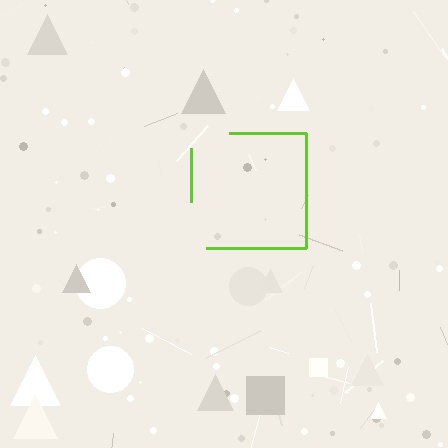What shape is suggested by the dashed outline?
The dashed outline suggests a square.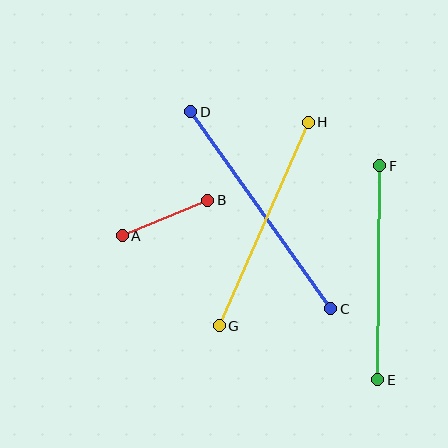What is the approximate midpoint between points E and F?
The midpoint is at approximately (379, 273) pixels.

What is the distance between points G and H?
The distance is approximately 222 pixels.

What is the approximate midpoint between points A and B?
The midpoint is at approximately (165, 218) pixels.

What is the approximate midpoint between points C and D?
The midpoint is at approximately (261, 210) pixels.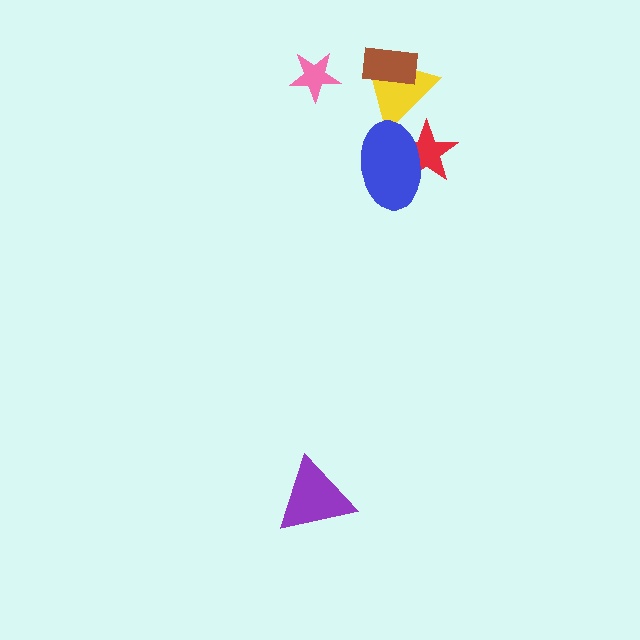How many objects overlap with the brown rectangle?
1 object overlaps with the brown rectangle.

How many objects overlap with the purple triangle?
0 objects overlap with the purple triangle.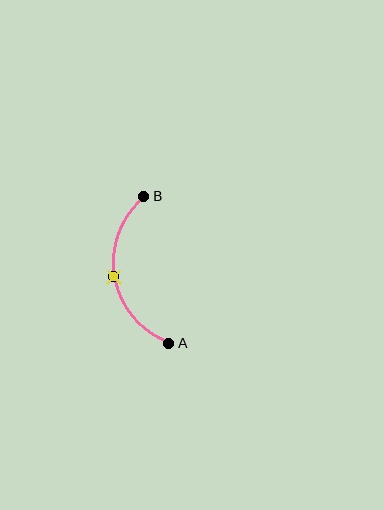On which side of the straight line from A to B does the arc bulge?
The arc bulges to the left of the straight line connecting A and B.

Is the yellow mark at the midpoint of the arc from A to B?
Yes. The yellow mark lies on the arc at equal arc-length from both A and B — it is the arc midpoint.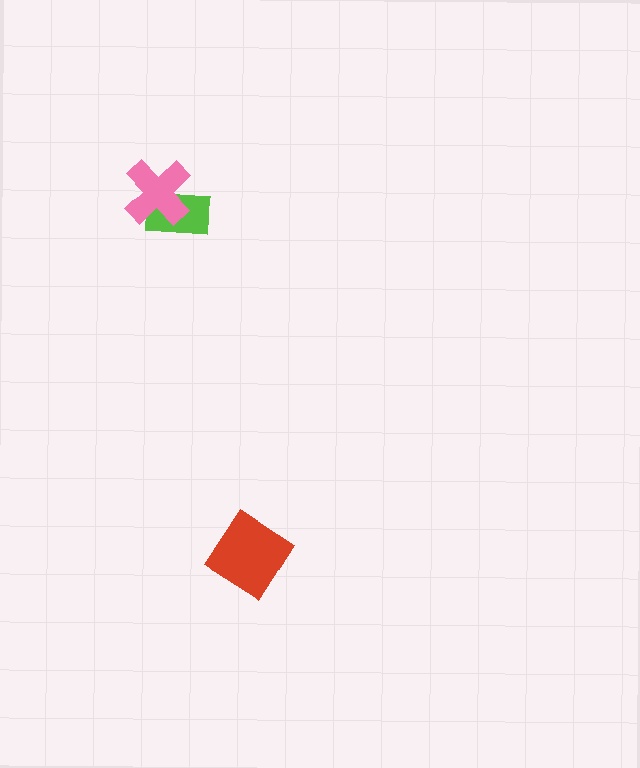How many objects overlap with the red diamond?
0 objects overlap with the red diamond.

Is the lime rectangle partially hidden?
Yes, it is partially covered by another shape.